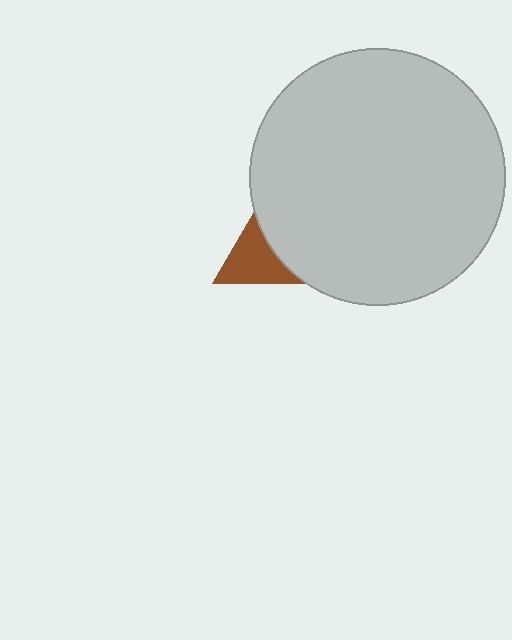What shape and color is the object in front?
The object in front is a light gray circle.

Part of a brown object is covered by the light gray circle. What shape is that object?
It is a triangle.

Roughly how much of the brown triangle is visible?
A small part of it is visible (roughly 42%).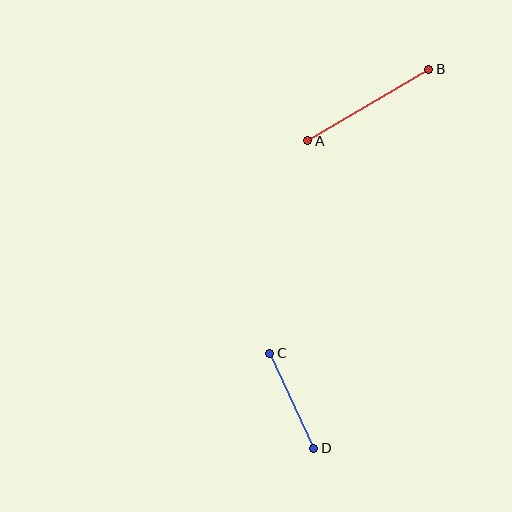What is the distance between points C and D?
The distance is approximately 105 pixels.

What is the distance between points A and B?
The distance is approximately 141 pixels.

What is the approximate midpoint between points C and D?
The midpoint is at approximately (292, 401) pixels.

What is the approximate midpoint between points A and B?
The midpoint is at approximately (368, 105) pixels.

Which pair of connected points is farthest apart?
Points A and B are farthest apart.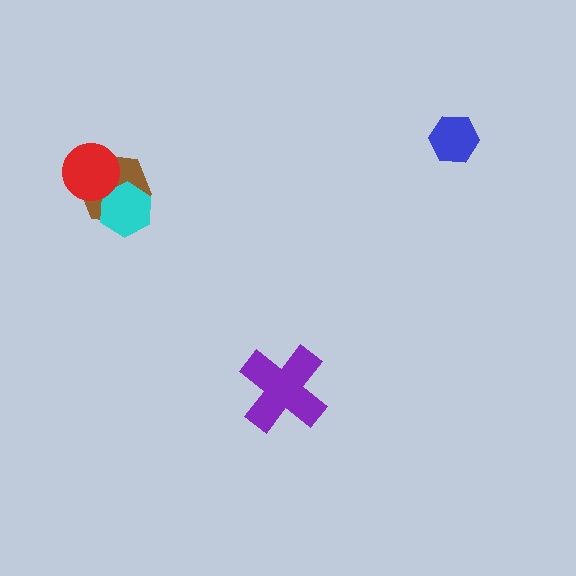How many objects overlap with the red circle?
1 object overlaps with the red circle.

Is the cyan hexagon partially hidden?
No, no other shape covers it.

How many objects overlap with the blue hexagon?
0 objects overlap with the blue hexagon.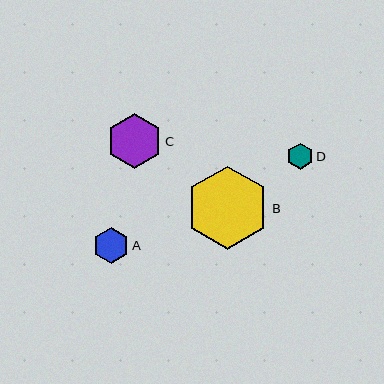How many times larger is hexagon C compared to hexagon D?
Hexagon C is approximately 2.1 times the size of hexagon D.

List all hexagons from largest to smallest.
From largest to smallest: B, C, A, D.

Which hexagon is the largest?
Hexagon B is the largest with a size of approximately 83 pixels.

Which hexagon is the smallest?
Hexagon D is the smallest with a size of approximately 26 pixels.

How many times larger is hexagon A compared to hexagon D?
Hexagon A is approximately 1.4 times the size of hexagon D.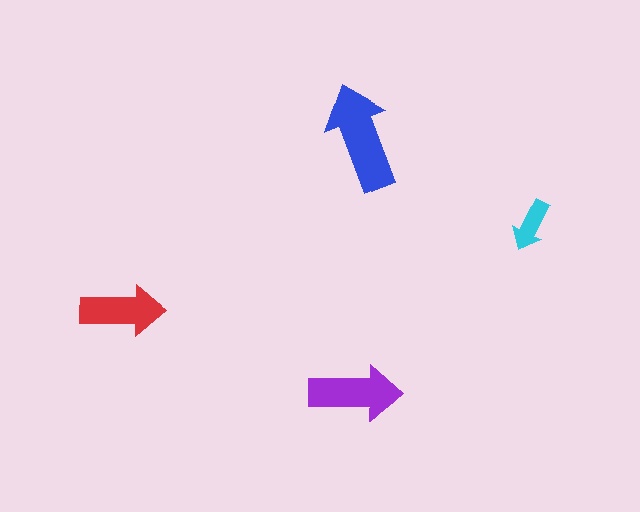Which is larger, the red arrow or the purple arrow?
The purple one.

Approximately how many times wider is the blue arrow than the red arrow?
About 1.5 times wider.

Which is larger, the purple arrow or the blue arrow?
The blue one.